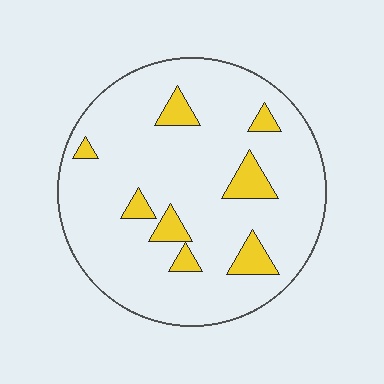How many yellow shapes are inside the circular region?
8.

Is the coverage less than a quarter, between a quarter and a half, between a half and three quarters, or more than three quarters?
Less than a quarter.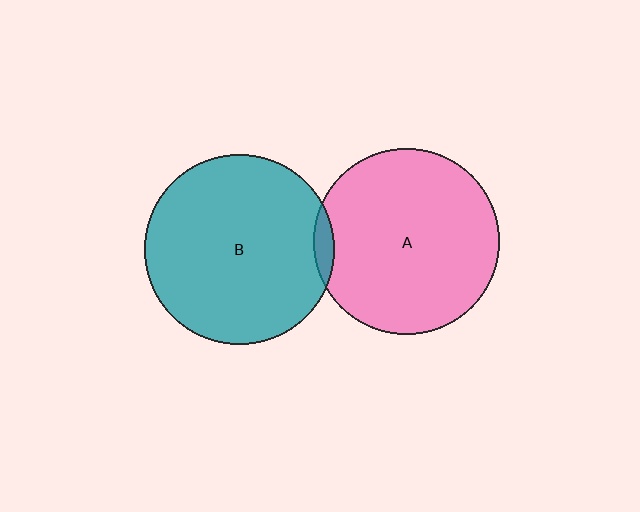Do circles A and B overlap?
Yes.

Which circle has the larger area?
Circle B (teal).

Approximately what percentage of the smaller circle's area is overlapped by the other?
Approximately 5%.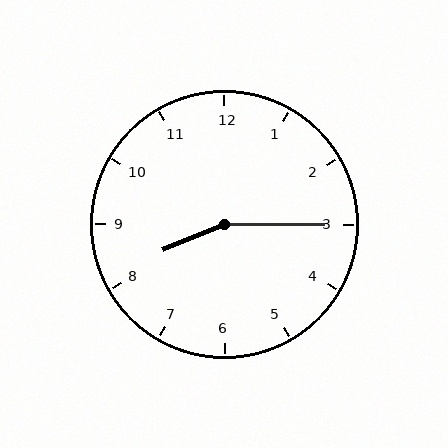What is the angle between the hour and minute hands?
Approximately 158 degrees.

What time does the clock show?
8:15.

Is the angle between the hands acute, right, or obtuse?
It is obtuse.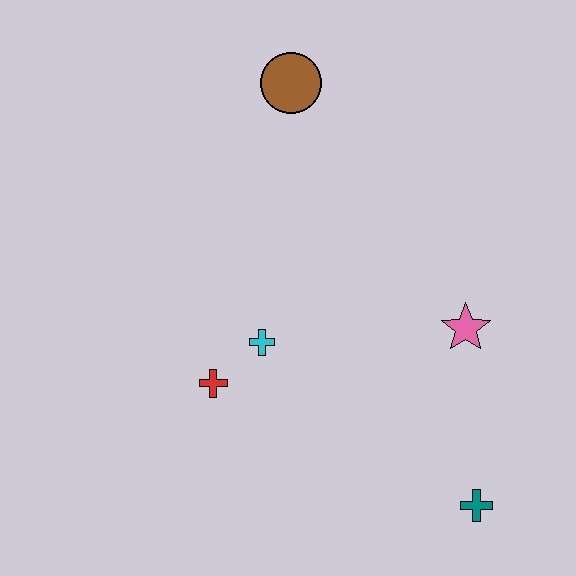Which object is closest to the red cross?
The cyan cross is closest to the red cross.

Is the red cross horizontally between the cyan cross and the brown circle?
No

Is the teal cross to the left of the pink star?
No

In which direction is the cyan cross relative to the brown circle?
The cyan cross is below the brown circle.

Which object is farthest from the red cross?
The brown circle is farthest from the red cross.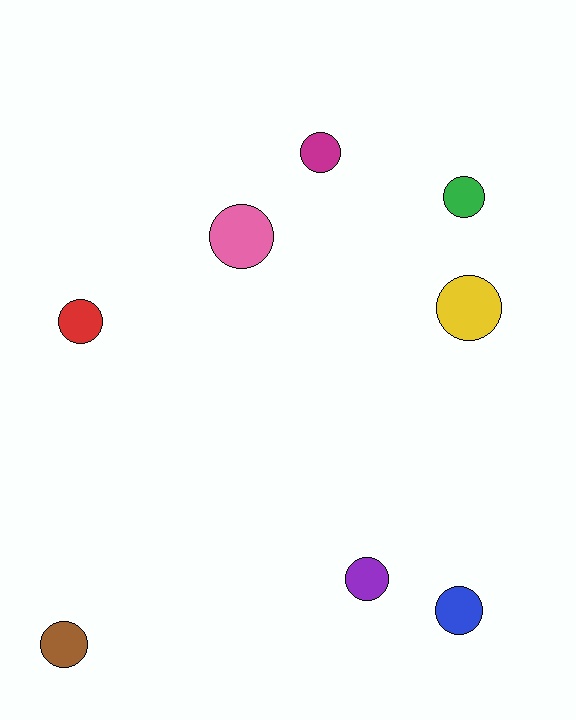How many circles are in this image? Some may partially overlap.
There are 8 circles.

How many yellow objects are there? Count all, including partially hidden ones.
There is 1 yellow object.